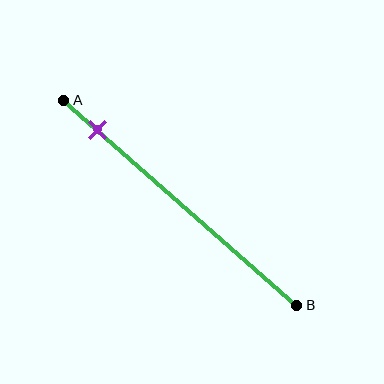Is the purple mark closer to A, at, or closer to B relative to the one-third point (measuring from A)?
The purple mark is closer to point A than the one-third point of segment AB.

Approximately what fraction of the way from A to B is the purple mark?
The purple mark is approximately 15% of the way from A to B.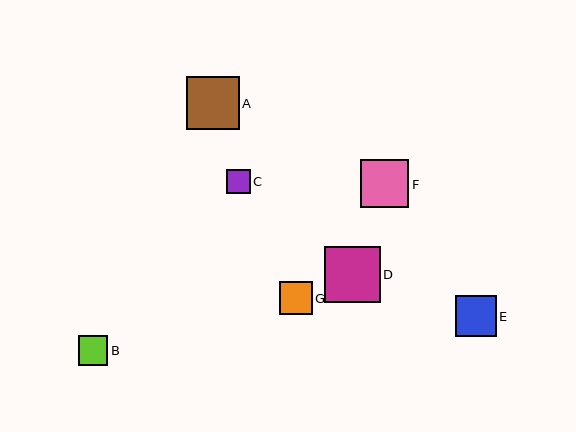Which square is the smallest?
Square C is the smallest with a size of approximately 23 pixels.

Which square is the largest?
Square D is the largest with a size of approximately 56 pixels.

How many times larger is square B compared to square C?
Square B is approximately 1.3 times the size of square C.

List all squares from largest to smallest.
From largest to smallest: D, A, F, E, G, B, C.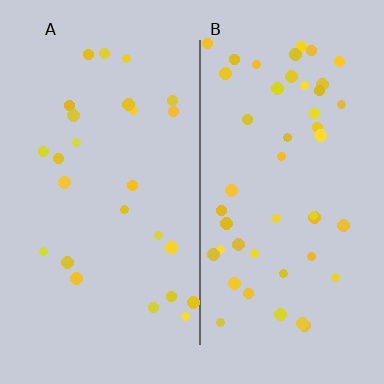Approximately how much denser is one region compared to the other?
Approximately 1.9× — region B over region A.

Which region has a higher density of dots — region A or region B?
B (the right).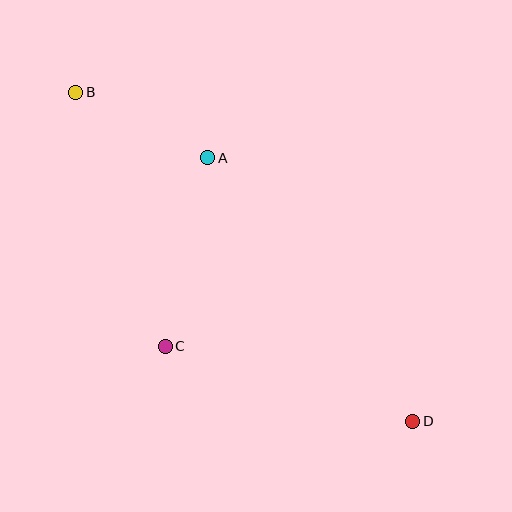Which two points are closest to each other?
Points A and B are closest to each other.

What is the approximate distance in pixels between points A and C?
The distance between A and C is approximately 193 pixels.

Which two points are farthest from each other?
Points B and D are farthest from each other.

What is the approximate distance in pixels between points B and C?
The distance between B and C is approximately 269 pixels.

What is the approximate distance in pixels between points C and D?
The distance between C and D is approximately 258 pixels.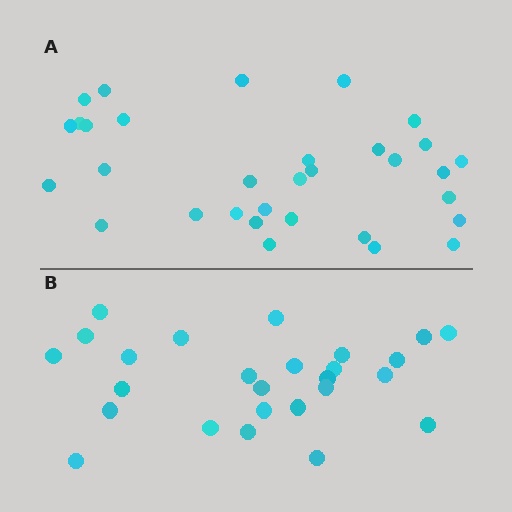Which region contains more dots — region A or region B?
Region A (the top region) has more dots.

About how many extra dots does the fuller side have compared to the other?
Region A has about 6 more dots than region B.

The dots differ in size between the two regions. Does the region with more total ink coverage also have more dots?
No. Region B has more total ink coverage because its dots are larger, but region A actually contains more individual dots. Total area can be misleading — the number of items is what matters here.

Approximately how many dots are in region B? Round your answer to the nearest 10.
About 30 dots. (The exact count is 26, which rounds to 30.)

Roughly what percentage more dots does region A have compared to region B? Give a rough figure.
About 25% more.